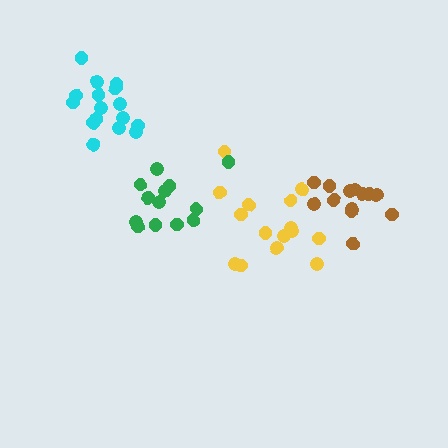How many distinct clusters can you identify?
There are 4 distinct clusters.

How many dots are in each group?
Group 1: 13 dots, Group 2: 15 dots, Group 3: 13 dots, Group 4: 17 dots (58 total).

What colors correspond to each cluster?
The clusters are colored: brown, yellow, green, cyan.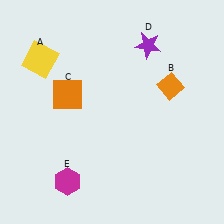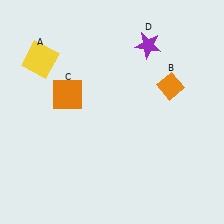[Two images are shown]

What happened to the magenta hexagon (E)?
The magenta hexagon (E) was removed in Image 2. It was in the bottom-left area of Image 1.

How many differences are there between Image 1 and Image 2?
There is 1 difference between the two images.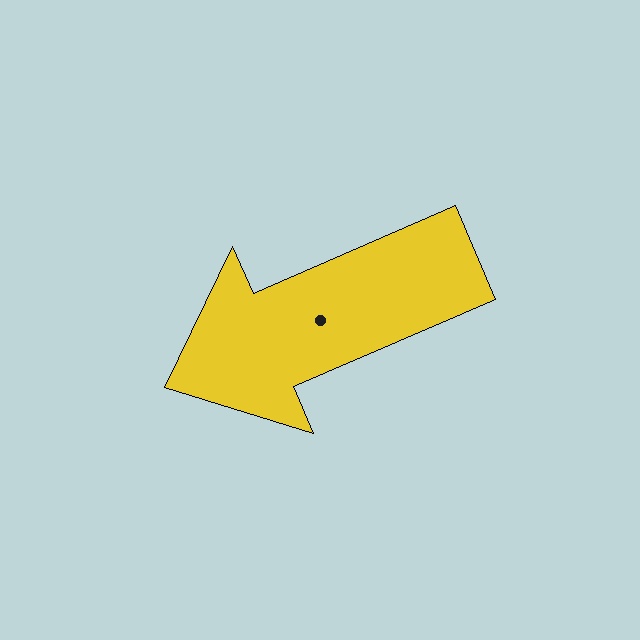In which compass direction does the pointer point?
Southwest.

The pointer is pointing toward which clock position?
Roughly 8 o'clock.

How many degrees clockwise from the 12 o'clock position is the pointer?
Approximately 247 degrees.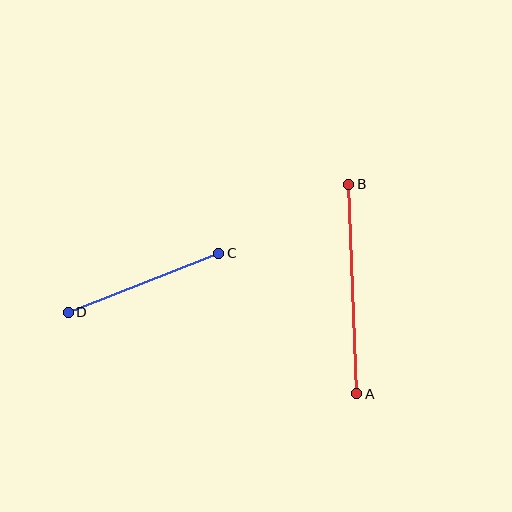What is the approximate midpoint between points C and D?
The midpoint is at approximately (144, 283) pixels.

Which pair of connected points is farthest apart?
Points A and B are farthest apart.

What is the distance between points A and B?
The distance is approximately 210 pixels.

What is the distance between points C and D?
The distance is approximately 162 pixels.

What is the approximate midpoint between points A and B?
The midpoint is at approximately (353, 289) pixels.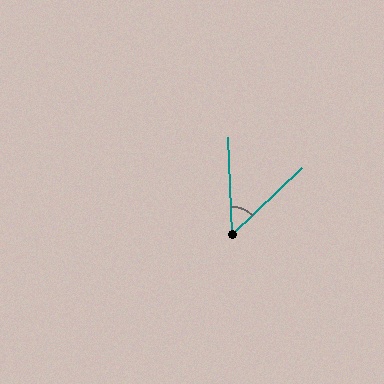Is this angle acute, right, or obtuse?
It is acute.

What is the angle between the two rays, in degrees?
Approximately 48 degrees.